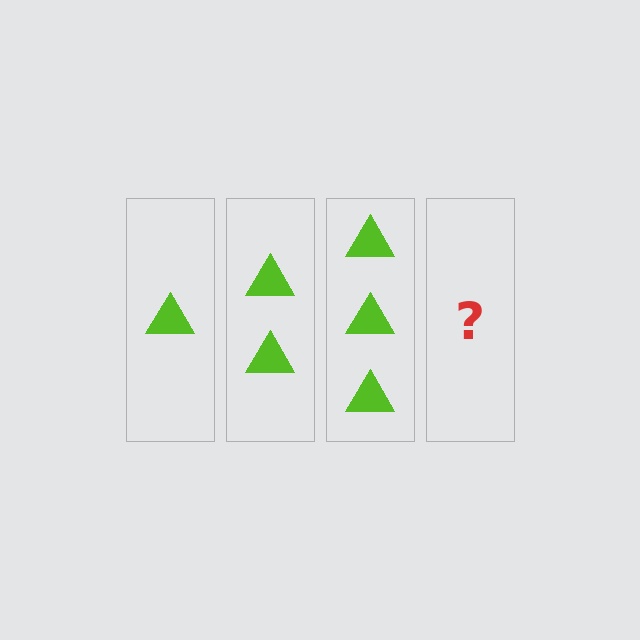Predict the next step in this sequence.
The next step is 4 triangles.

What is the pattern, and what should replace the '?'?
The pattern is that each step adds one more triangle. The '?' should be 4 triangles.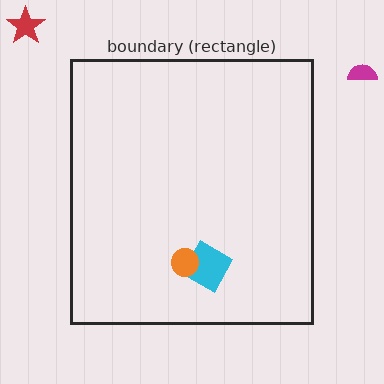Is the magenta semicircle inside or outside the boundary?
Outside.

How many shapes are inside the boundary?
2 inside, 2 outside.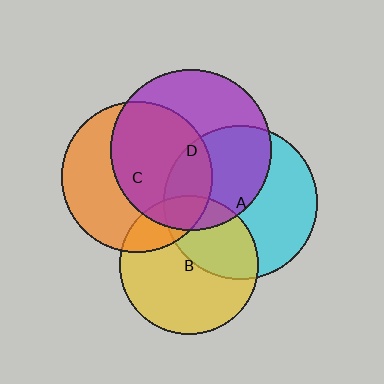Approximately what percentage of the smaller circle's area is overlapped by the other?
Approximately 15%.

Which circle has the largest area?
Circle D (purple).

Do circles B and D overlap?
Yes.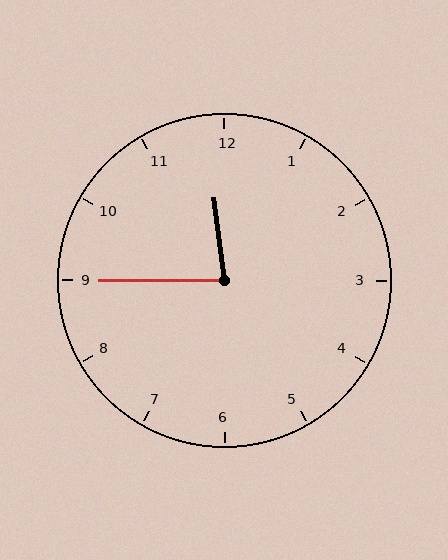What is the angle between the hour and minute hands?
Approximately 82 degrees.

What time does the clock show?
11:45.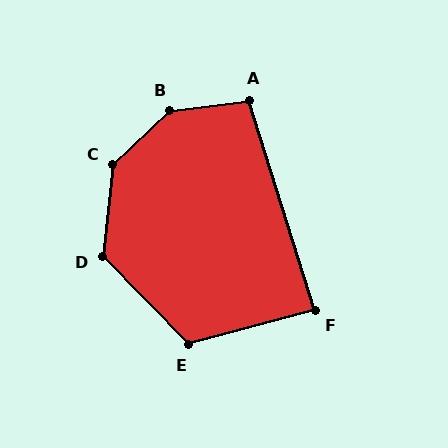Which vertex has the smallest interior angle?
F, at approximately 88 degrees.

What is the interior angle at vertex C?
Approximately 140 degrees (obtuse).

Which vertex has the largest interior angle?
B, at approximately 143 degrees.